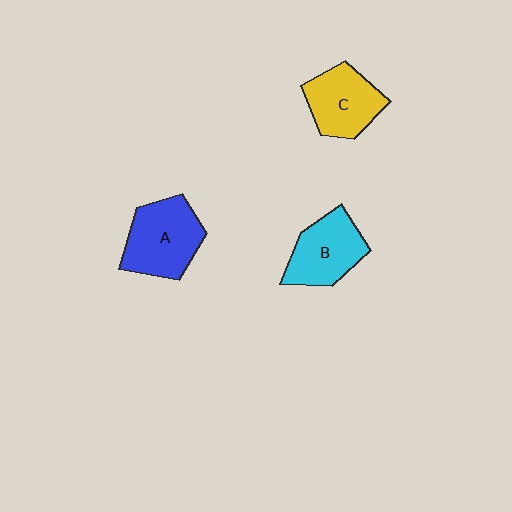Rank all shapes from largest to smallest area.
From largest to smallest: A (blue), B (cyan), C (yellow).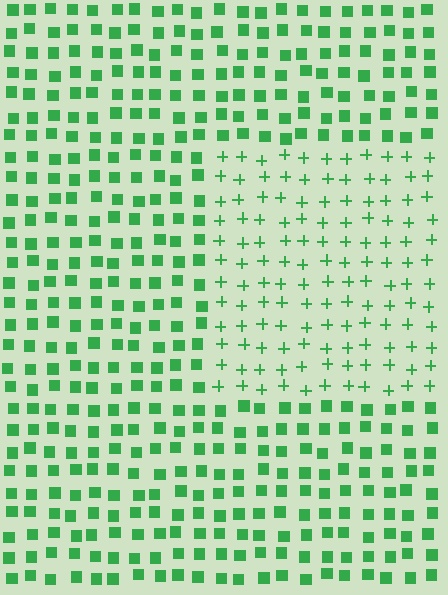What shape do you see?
I see a rectangle.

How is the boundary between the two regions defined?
The boundary is defined by a change in element shape: plus signs inside vs. squares outside. All elements share the same color and spacing.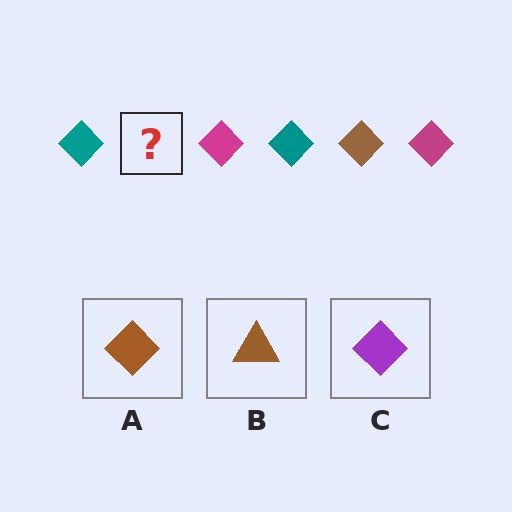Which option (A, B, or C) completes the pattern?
A.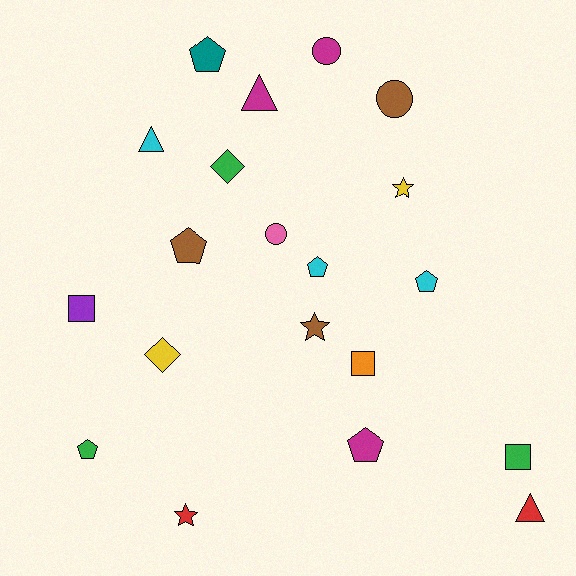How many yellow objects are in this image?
There are 2 yellow objects.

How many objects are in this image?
There are 20 objects.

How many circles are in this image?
There are 3 circles.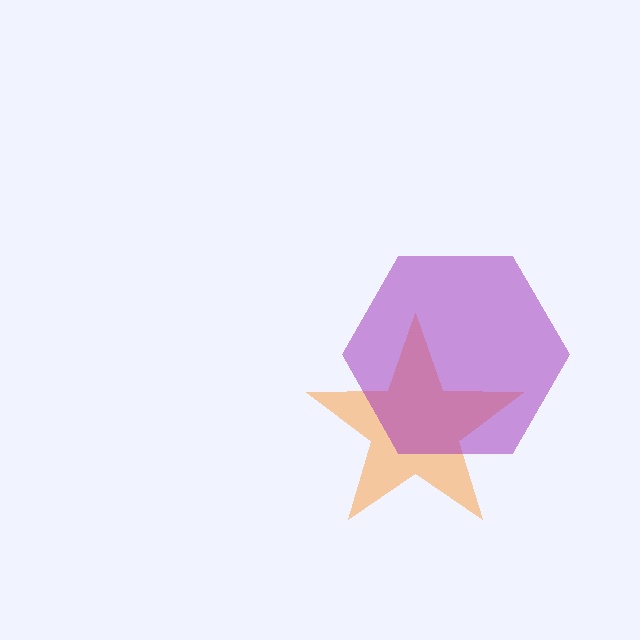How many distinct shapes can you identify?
There are 2 distinct shapes: an orange star, a purple hexagon.